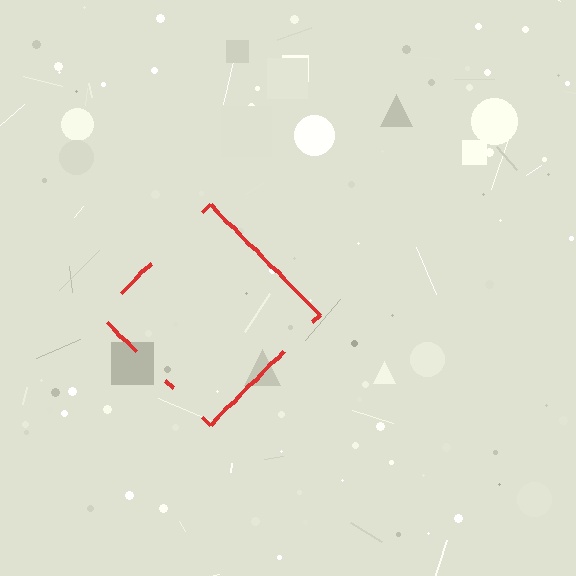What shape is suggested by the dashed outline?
The dashed outline suggests a diamond.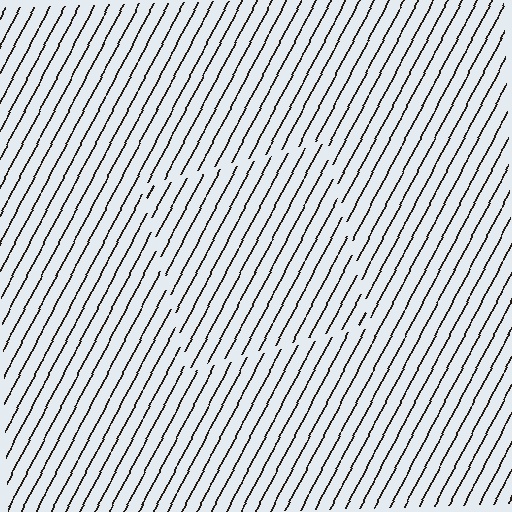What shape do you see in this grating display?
An illusory square. The interior of the shape contains the same grating, shifted by half a period — the contour is defined by the phase discontinuity where line-ends from the inner and outer gratings abut.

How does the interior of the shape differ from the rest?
The interior of the shape contains the same grating, shifted by half a period — the contour is defined by the phase discontinuity where line-ends from the inner and outer gratings abut.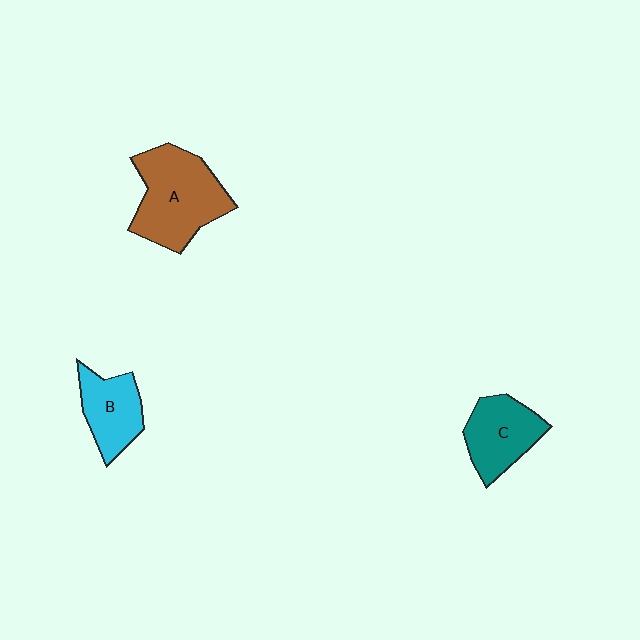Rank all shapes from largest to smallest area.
From largest to smallest: A (brown), C (teal), B (cyan).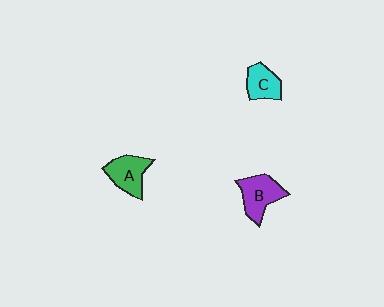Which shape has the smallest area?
Shape C (cyan).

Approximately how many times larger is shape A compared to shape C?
Approximately 1.2 times.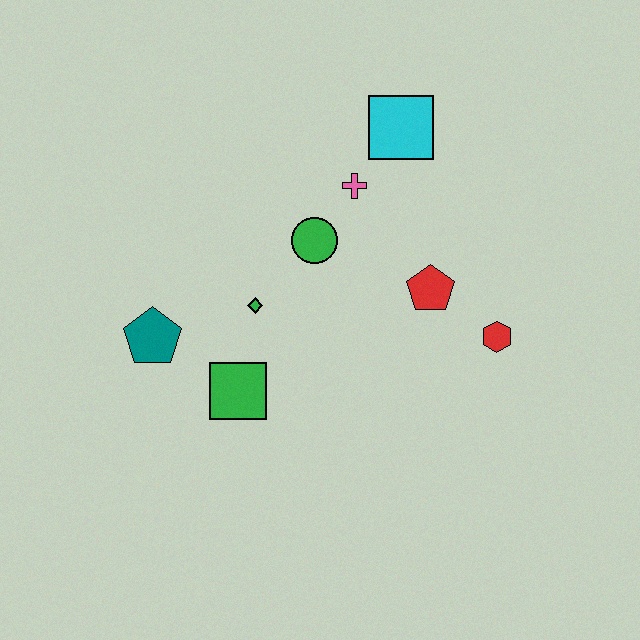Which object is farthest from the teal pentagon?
The red hexagon is farthest from the teal pentagon.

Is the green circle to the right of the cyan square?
No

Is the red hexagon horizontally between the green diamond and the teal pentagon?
No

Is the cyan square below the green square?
No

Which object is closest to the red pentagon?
The red hexagon is closest to the red pentagon.